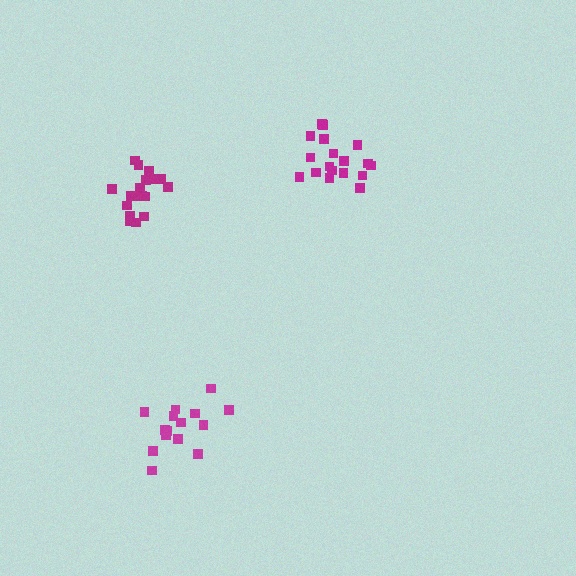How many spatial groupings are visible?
There are 3 spatial groupings.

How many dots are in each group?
Group 1: 15 dots, Group 2: 18 dots, Group 3: 18 dots (51 total).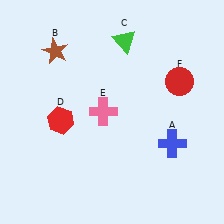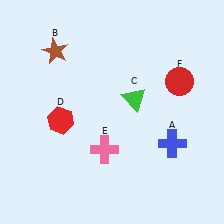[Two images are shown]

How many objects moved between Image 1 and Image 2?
2 objects moved between the two images.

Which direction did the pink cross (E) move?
The pink cross (E) moved down.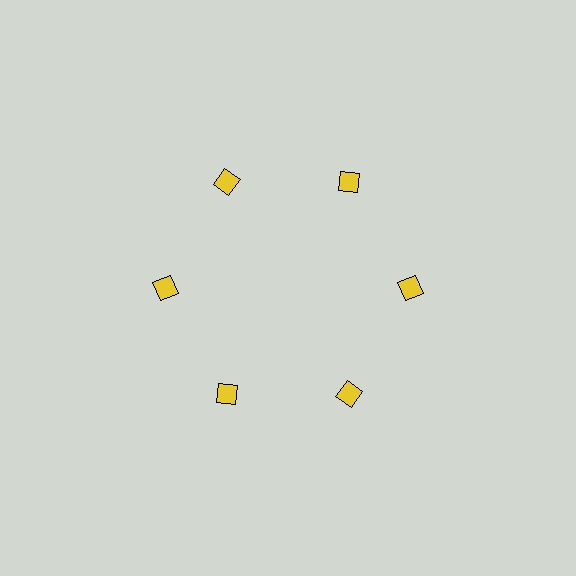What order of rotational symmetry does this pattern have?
This pattern has 6-fold rotational symmetry.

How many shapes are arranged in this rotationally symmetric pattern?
There are 6 shapes, arranged in 6 groups of 1.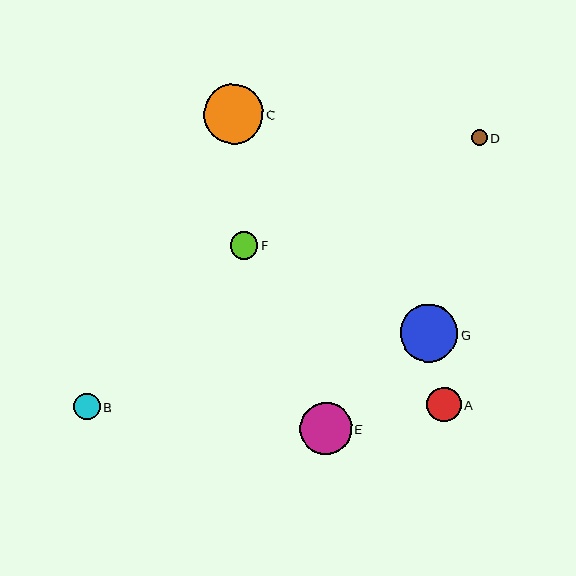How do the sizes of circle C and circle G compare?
Circle C and circle G are approximately the same size.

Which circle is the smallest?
Circle D is the smallest with a size of approximately 16 pixels.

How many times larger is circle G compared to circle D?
Circle G is approximately 3.6 times the size of circle D.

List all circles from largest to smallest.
From largest to smallest: C, G, E, A, F, B, D.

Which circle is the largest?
Circle C is the largest with a size of approximately 59 pixels.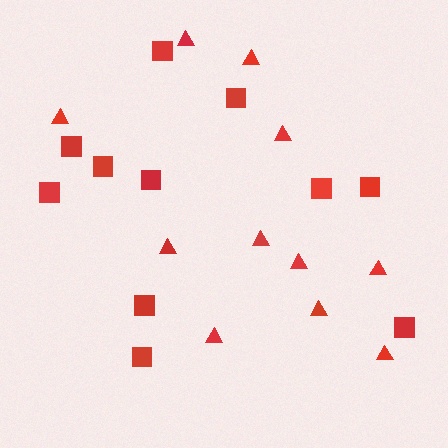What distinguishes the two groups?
There are 2 groups: one group of squares (11) and one group of triangles (11).